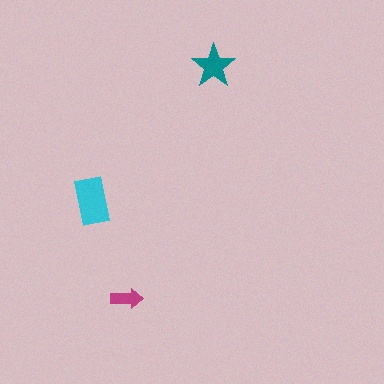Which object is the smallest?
The magenta arrow.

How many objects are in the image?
There are 3 objects in the image.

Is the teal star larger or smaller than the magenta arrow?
Larger.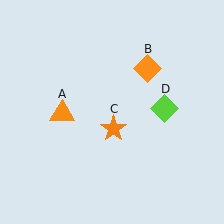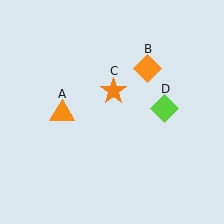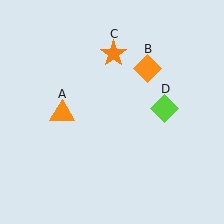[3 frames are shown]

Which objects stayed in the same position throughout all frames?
Orange triangle (object A) and orange diamond (object B) and lime diamond (object D) remained stationary.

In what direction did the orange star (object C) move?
The orange star (object C) moved up.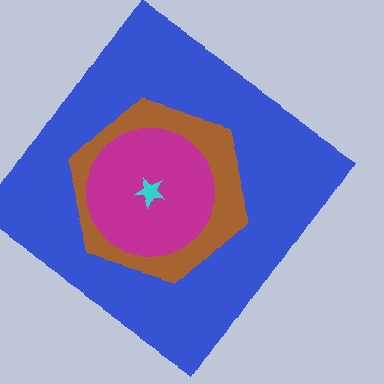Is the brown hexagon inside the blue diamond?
Yes.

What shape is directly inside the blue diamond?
The brown hexagon.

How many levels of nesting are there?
4.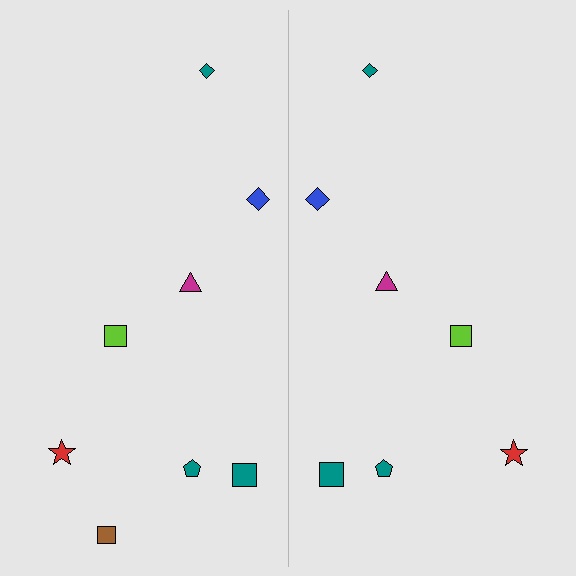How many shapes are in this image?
There are 15 shapes in this image.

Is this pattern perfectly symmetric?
No, the pattern is not perfectly symmetric. A brown square is missing from the right side.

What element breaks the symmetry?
A brown square is missing from the right side.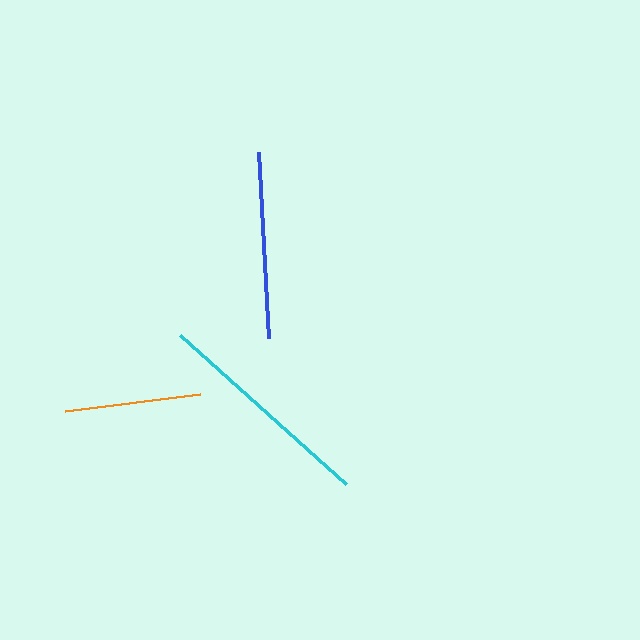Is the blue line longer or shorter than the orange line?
The blue line is longer than the orange line.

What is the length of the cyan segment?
The cyan segment is approximately 223 pixels long.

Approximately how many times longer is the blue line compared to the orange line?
The blue line is approximately 1.4 times the length of the orange line.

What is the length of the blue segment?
The blue segment is approximately 186 pixels long.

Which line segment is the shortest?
The orange line is the shortest at approximately 136 pixels.